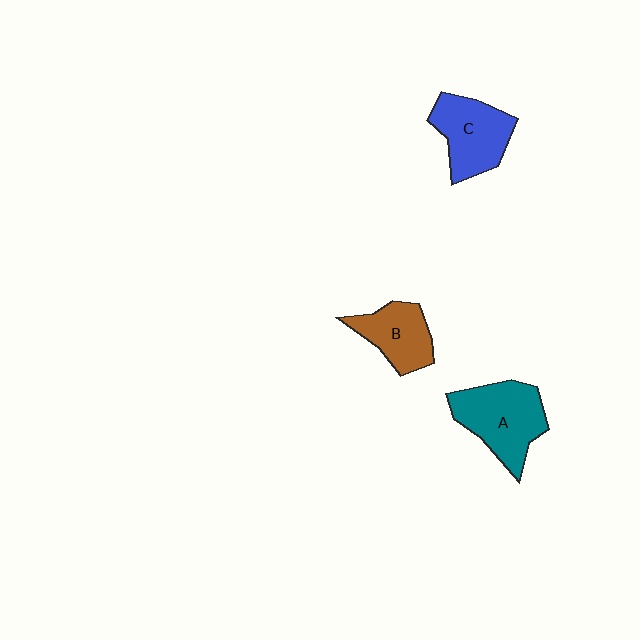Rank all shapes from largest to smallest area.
From largest to smallest: A (teal), C (blue), B (brown).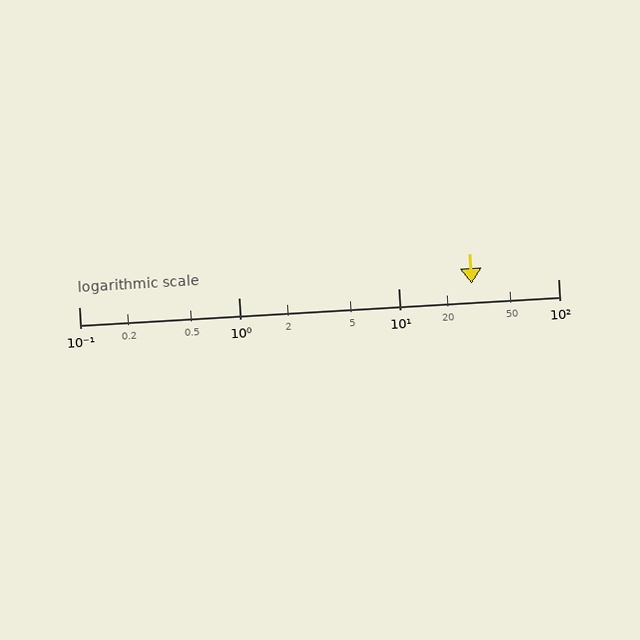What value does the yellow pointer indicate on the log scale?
The pointer indicates approximately 29.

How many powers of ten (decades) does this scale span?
The scale spans 3 decades, from 0.1 to 100.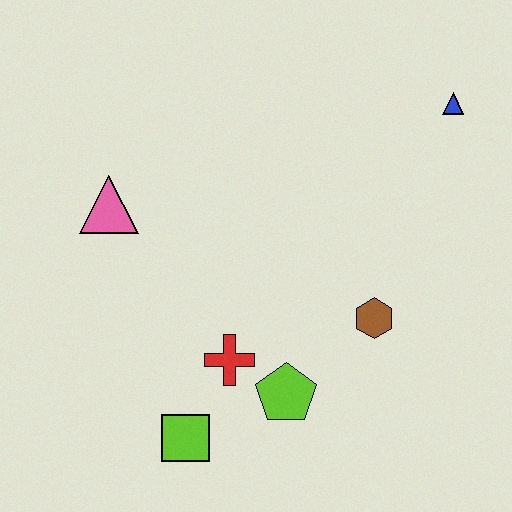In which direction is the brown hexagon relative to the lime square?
The brown hexagon is to the right of the lime square.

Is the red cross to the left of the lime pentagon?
Yes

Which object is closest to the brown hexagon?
The lime pentagon is closest to the brown hexagon.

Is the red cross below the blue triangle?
Yes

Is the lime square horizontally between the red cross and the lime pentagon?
No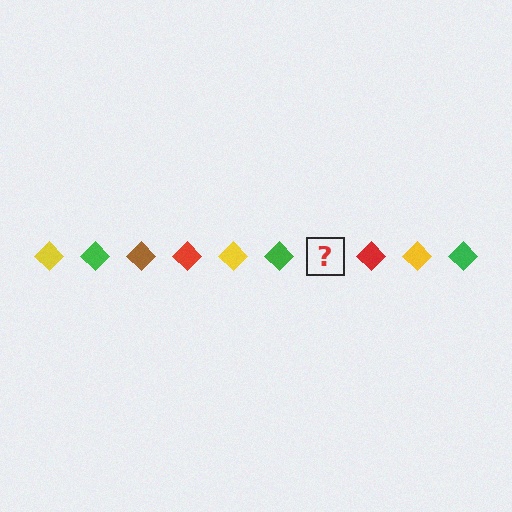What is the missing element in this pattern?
The missing element is a brown diamond.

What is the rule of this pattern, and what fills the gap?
The rule is that the pattern cycles through yellow, green, brown, red diamonds. The gap should be filled with a brown diamond.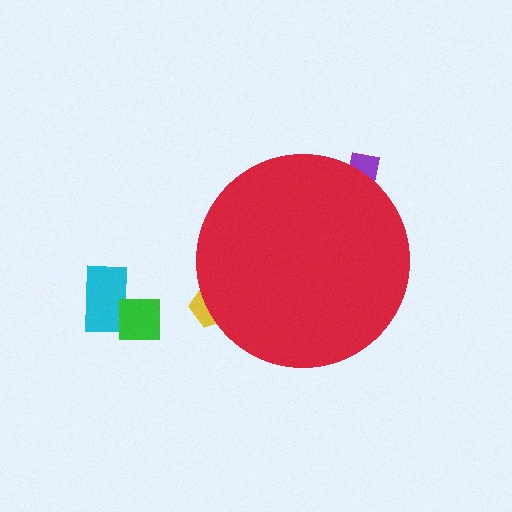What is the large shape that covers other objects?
A red circle.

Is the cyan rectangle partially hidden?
No, the cyan rectangle is fully visible.